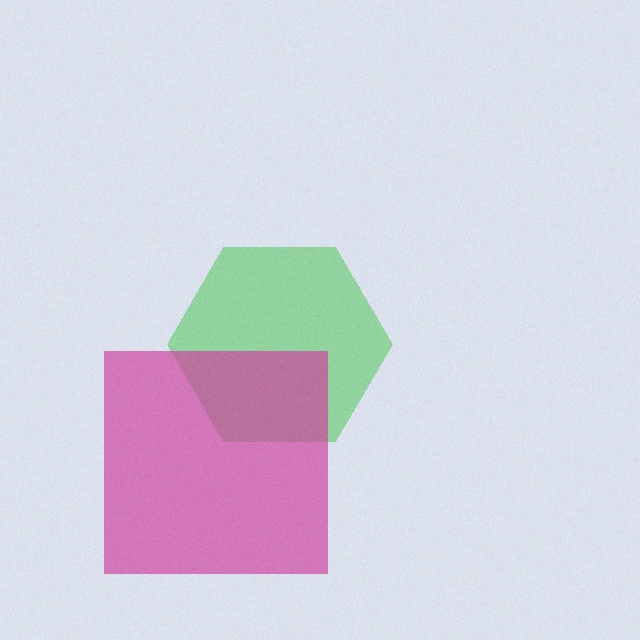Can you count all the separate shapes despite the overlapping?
Yes, there are 2 separate shapes.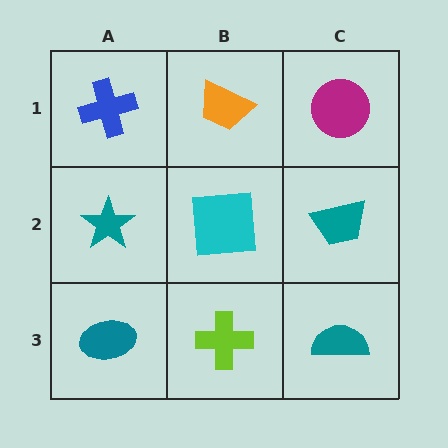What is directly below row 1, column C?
A teal trapezoid.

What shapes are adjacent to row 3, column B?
A cyan square (row 2, column B), a teal ellipse (row 3, column A), a teal semicircle (row 3, column C).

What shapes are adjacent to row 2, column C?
A magenta circle (row 1, column C), a teal semicircle (row 3, column C), a cyan square (row 2, column B).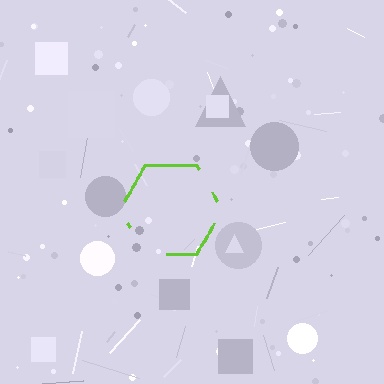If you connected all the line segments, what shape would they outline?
They would outline a hexagon.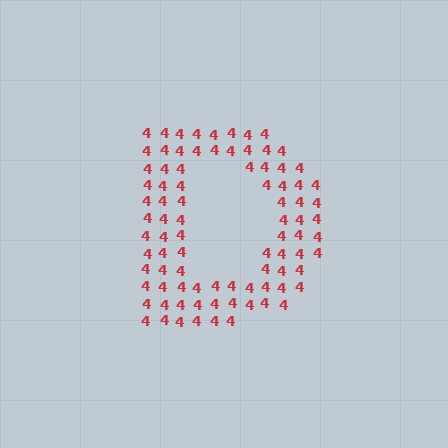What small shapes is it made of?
It is made of small digit 4's.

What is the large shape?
The large shape is the letter D.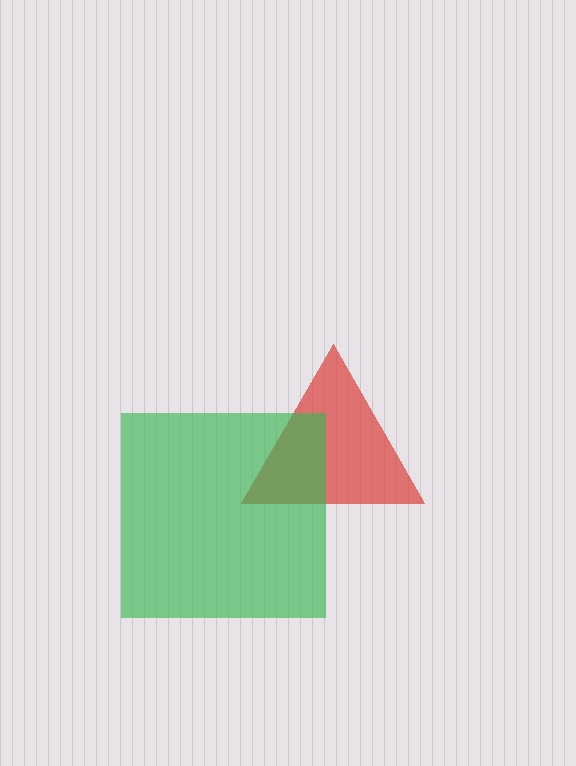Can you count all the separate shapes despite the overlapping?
Yes, there are 2 separate shapes.